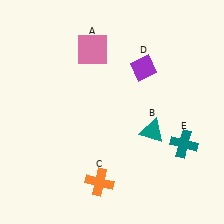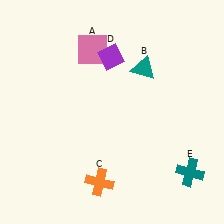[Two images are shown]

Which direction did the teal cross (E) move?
The teal cross (E) moved down.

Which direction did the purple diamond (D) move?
The purple diamond (D) moved left.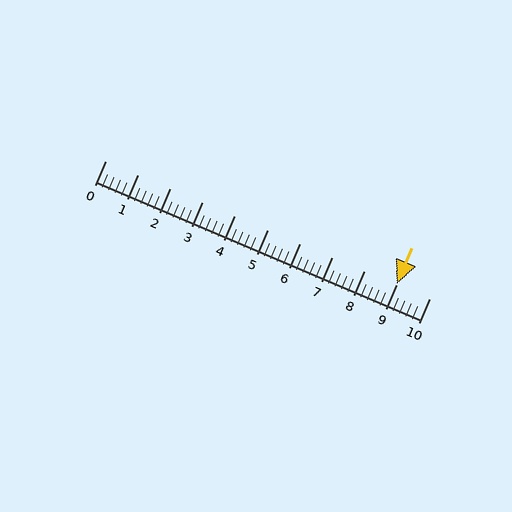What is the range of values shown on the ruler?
The ruler shows values from 0 to 10.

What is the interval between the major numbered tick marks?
The major tick marks are spaced 1 units apart.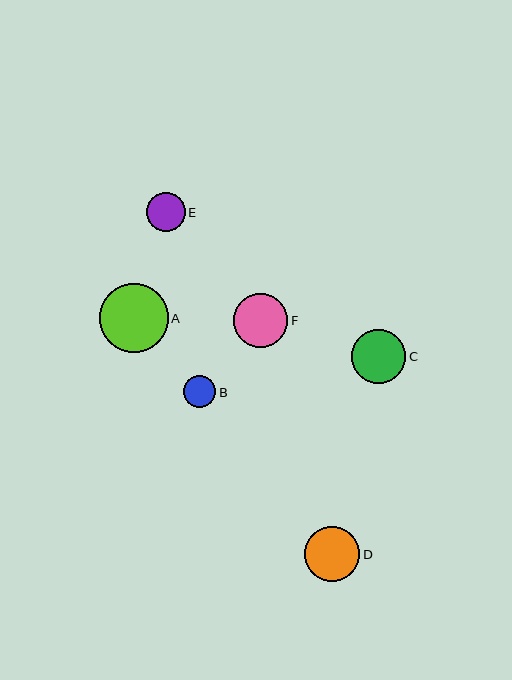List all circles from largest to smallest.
From largest to smallest: A, D, F, C, E, B.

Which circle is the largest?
Circle A is the largest with a size of approximately 69 pixels.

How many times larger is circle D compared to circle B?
Circle D is approximately 1.7 times the size of circle B.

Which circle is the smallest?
Circle B is the smallest with a size of approximately 33 pixels.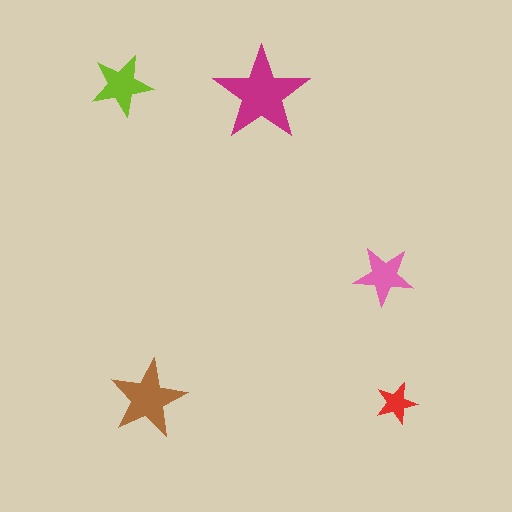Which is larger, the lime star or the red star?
The lime one.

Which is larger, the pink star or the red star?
The pink one.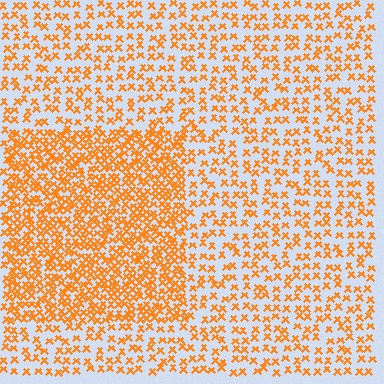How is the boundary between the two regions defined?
The boundary is defined by a change in element density (approximately 2.1x ratio). All elements are the same color, size, and shape.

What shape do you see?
I see a rectangle.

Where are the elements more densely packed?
The elements are more densely packed inside the rectangle boundary.